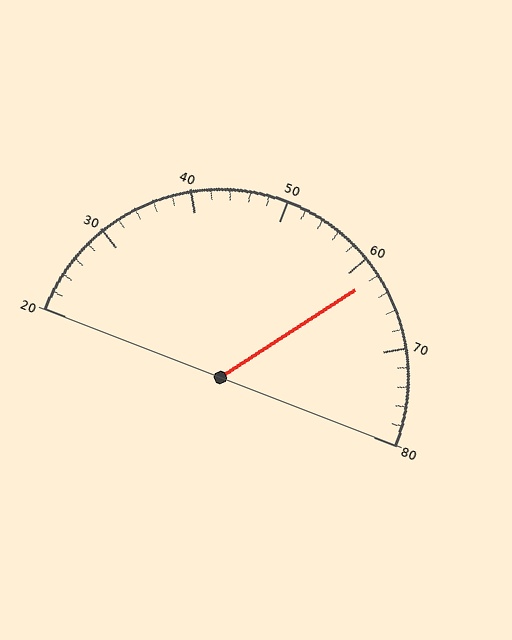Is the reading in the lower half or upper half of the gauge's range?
The reading is in the upper half of the range (20 to 80).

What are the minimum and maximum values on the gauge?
The gauge ranges from 20 to 80.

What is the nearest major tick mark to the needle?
The nearest major tick mark is 60.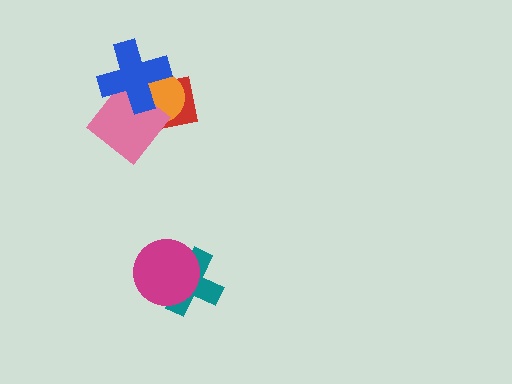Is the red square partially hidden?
Yes, it is partially covered by another shape.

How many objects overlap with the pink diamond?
3 objects overlap with the pink diamond.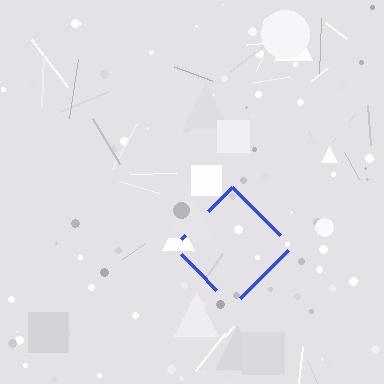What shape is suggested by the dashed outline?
The dashed outline suggests a diamond.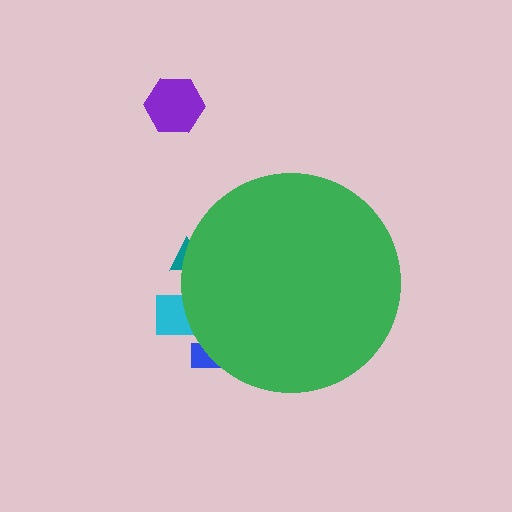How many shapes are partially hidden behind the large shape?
3 shapes are partially hidden.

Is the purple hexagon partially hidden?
No, the purple hexagon is fully visible.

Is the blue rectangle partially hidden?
Yes, the blue rectangle is partially hidden behind the green circle.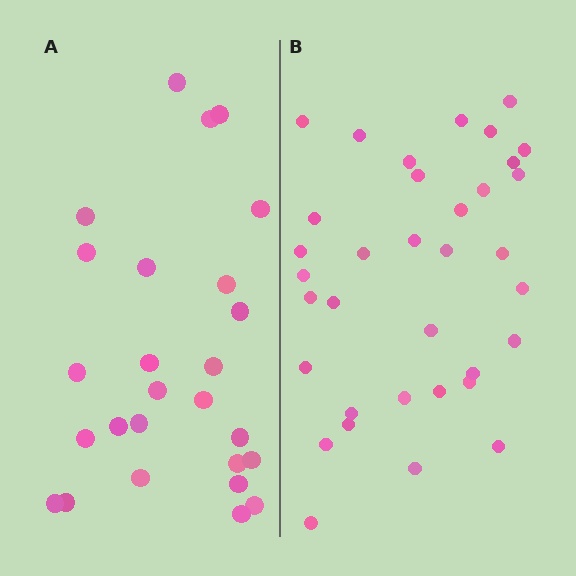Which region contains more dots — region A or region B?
Region B (the right region) has more dots.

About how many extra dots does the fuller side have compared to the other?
Region B has roughly 8 or so more dots than region A.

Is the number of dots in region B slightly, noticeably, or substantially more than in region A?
Region B has noticeably more, but not dramatically so. The ratio is roughly 1.3 to 1.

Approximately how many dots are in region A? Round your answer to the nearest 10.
About 30 dots. (The exact count is 26, which rounds to 30.)